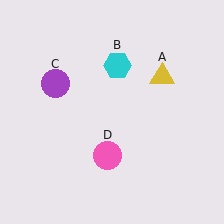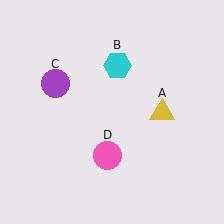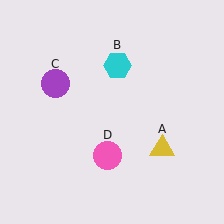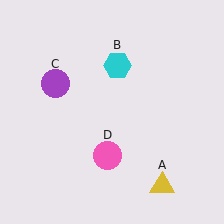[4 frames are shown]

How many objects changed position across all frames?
1 object changed position: yellow triangle (object A).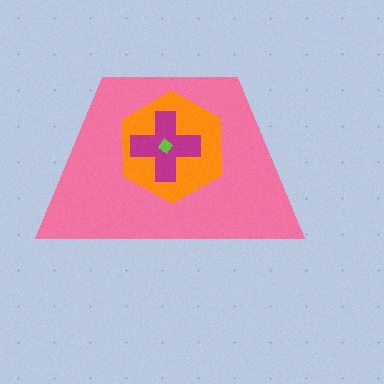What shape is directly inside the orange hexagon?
The magenta cross.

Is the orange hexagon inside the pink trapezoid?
Yes.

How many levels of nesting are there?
4.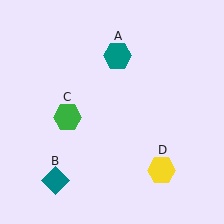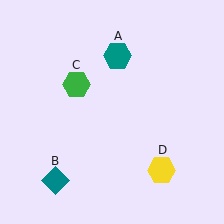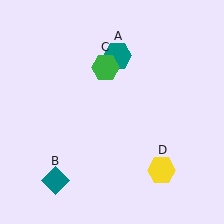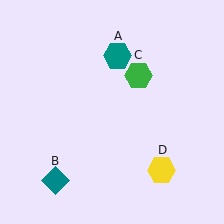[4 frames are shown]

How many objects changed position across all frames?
1 object changed position: green hexagon (object C).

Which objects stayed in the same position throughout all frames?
Teal hexagon (object A) and teal diamond (object B) and yellow hexagon (object D) remained stationary.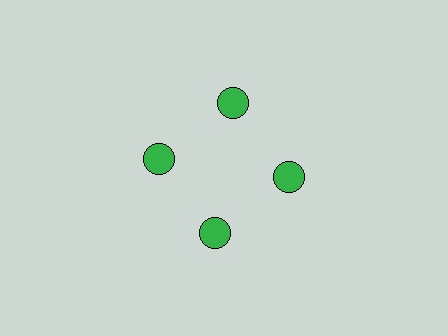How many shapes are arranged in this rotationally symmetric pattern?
There are 4 shapes, arranged in 4 groups of 1.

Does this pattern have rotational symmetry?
Yes, this pattern has 4-fold rotational symmetry. It looks the same after rotating 90 degrees around the center.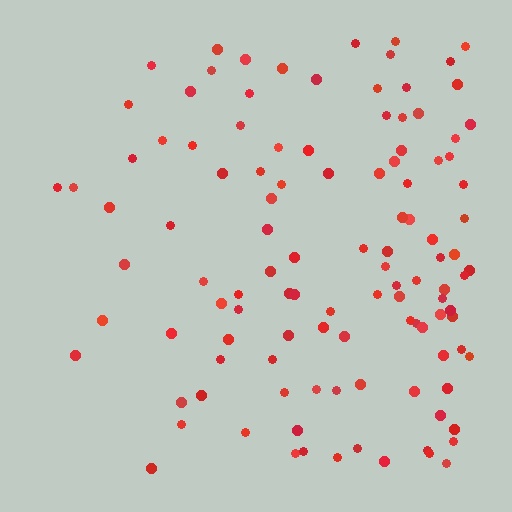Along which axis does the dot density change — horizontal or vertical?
Horizontal.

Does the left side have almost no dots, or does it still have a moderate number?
Still a moderate number, just noticeably fewer than the right.